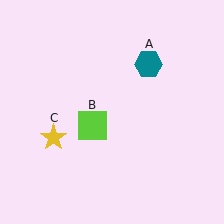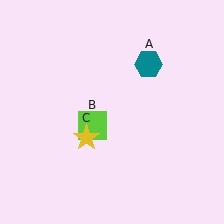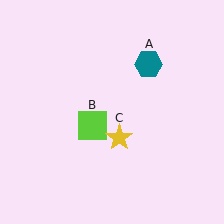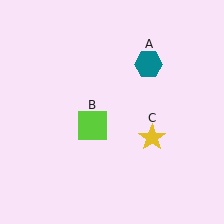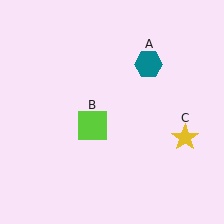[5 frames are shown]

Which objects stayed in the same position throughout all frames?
Teal hexagon (object A) and lime square (object B) remained stationary.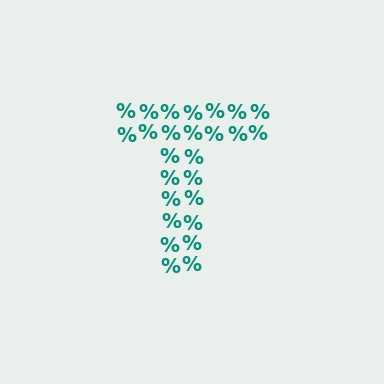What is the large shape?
The large shape is the letter T.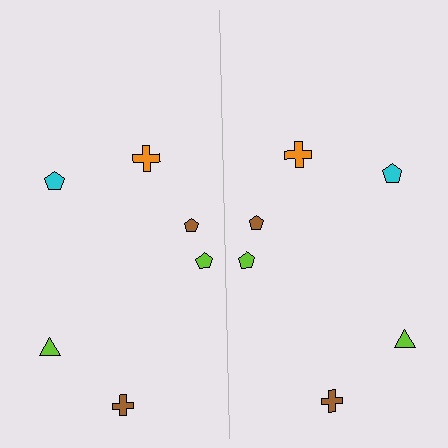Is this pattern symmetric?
Yes, this pattern has bilateral (reflection) symmetry.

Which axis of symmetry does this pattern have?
The pattern has a vertical axis of symmetry running through the center of the image.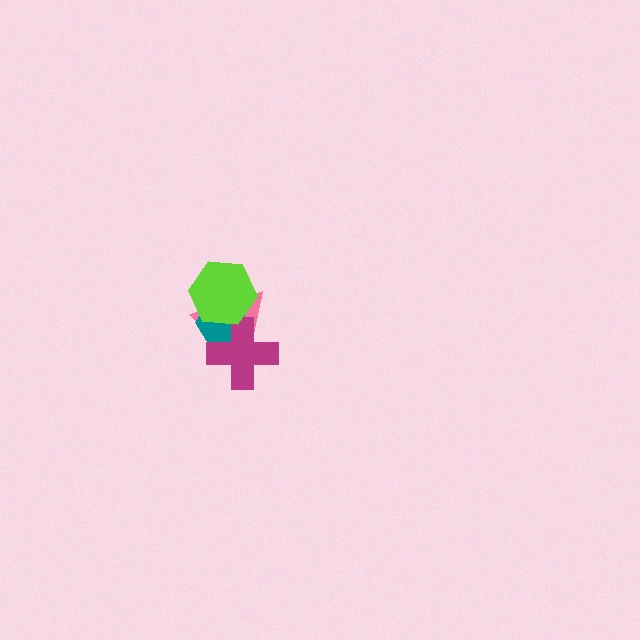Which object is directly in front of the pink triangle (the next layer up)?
The teal hexagon is directly in front of the pink triangle.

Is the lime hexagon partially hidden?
No, no other shape covers it.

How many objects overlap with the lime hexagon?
3 objects overlap with the lime hexagon.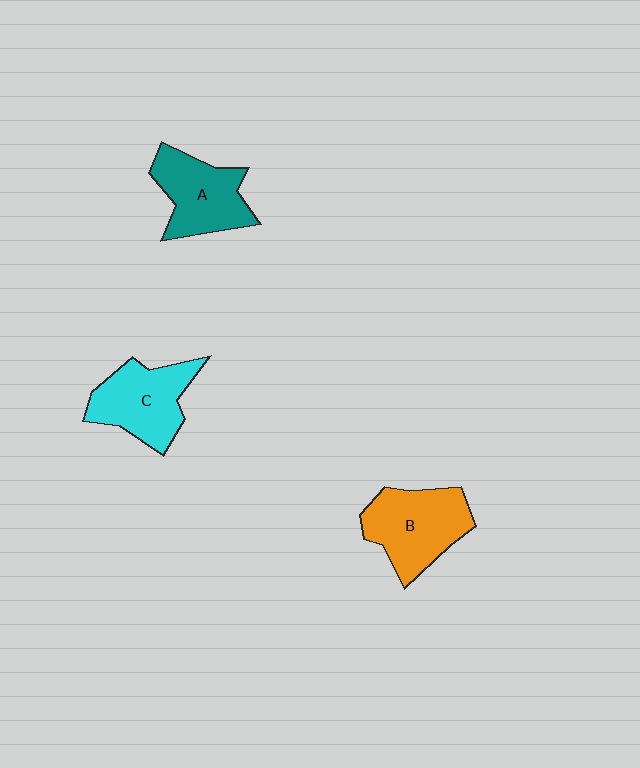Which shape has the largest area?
Shape B (orange).